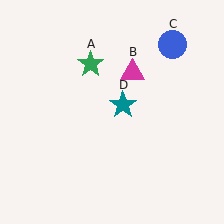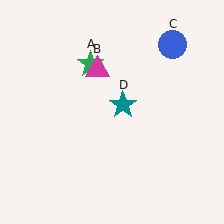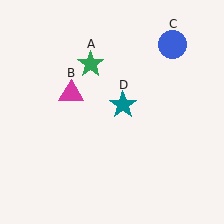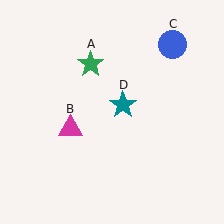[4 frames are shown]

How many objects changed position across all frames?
1 object changed position: magenta triangle (object B).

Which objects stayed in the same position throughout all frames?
Green star (object A) and blue circle (object C) and teal star (object D) remained stationary.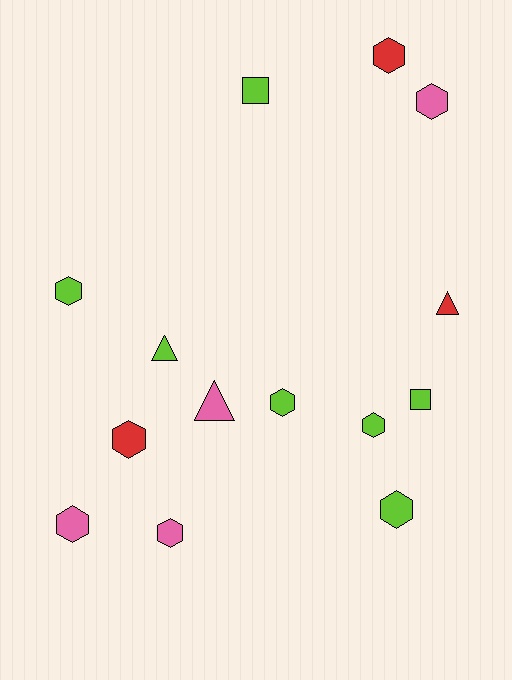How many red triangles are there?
There is 1 red triangle.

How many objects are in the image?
There are 14 objects.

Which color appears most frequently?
Lime, with 7 objects.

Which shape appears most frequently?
Hexagon, with 9 objects.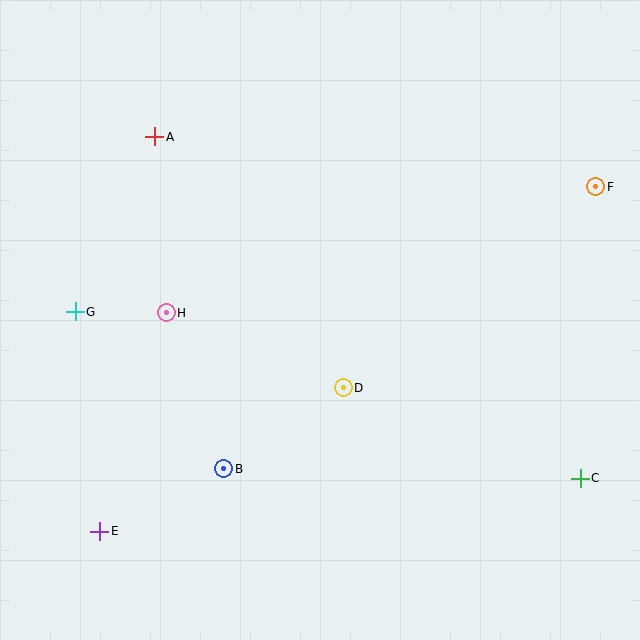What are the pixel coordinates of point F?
Point F is at (596, 187).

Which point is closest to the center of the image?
Point D at (343, 388) is closest to the center.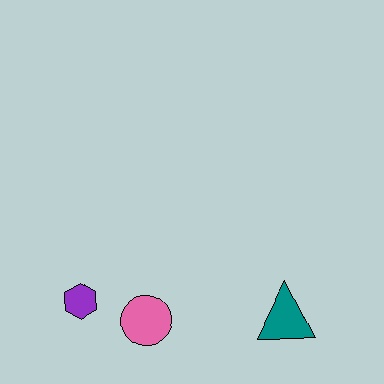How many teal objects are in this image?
There is 1 teal object.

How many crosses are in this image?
There are no crosses.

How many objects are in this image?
There are 3 objects.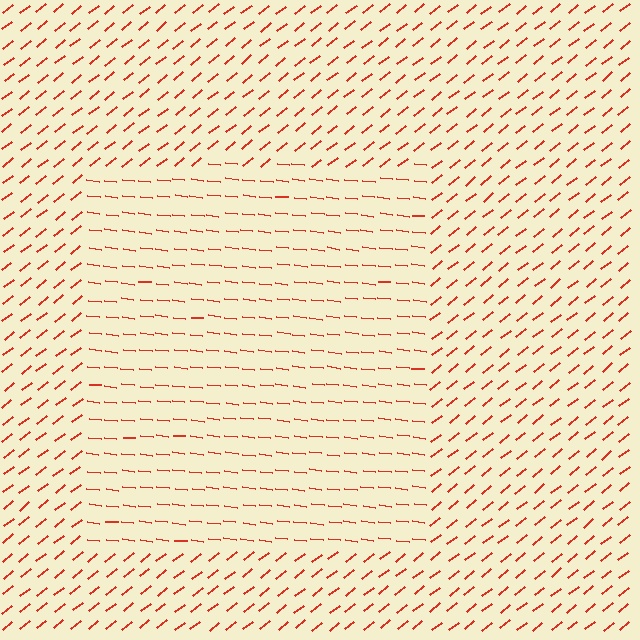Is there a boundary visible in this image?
Yes, there is a texture boundary formed by a change in line orientation.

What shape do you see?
I see a rectangle.